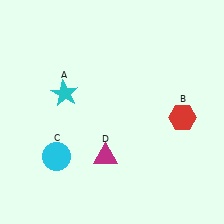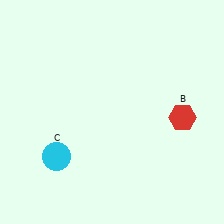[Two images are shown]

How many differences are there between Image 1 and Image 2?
There are 2 differences between the two images.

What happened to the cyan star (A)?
The cyan star (A) was removed in Image 2. It was in the top-left area of Image 1.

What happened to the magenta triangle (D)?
The magenta triangle (D) was removed in Image 2. It was in the bottom-left area of Image 1.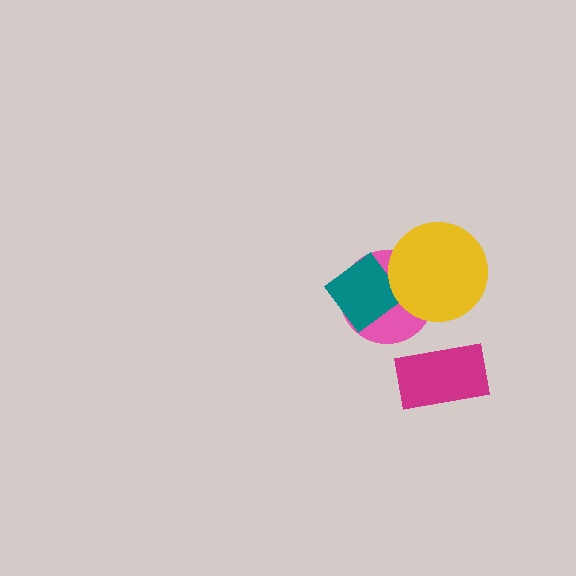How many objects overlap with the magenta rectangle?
0 objects overlap with the magenta rectangle.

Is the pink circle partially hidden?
Yes, it is partially covered by another shape.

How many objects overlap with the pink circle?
2 objects overlap with the pink circle.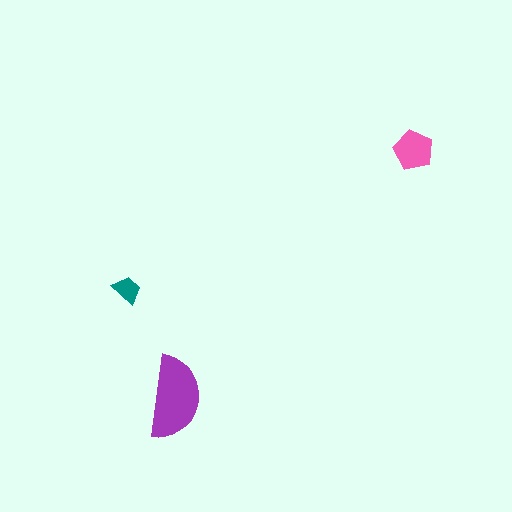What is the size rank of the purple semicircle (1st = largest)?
1st.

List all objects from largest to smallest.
The purple semicircle, the pink pentagon, the teal trapezoid.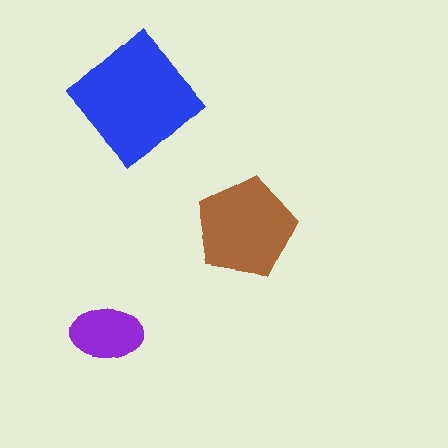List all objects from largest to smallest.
The blue diamond, the brown pentagon, the purple ellipse.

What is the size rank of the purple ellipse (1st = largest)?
3rd.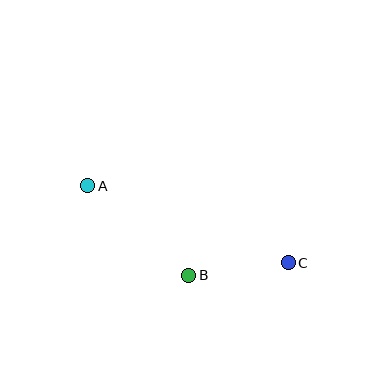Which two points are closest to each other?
Points B and C are closest to each other.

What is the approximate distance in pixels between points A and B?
The distance between A and B is approximately 135 pixels.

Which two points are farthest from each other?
Points A and C are farthest from each other.